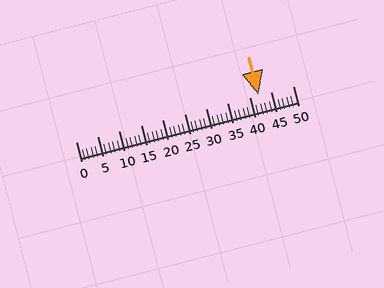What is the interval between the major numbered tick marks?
The major tick marks are spaced 5 units apart.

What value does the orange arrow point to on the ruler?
The orange arrow points to approximately 42.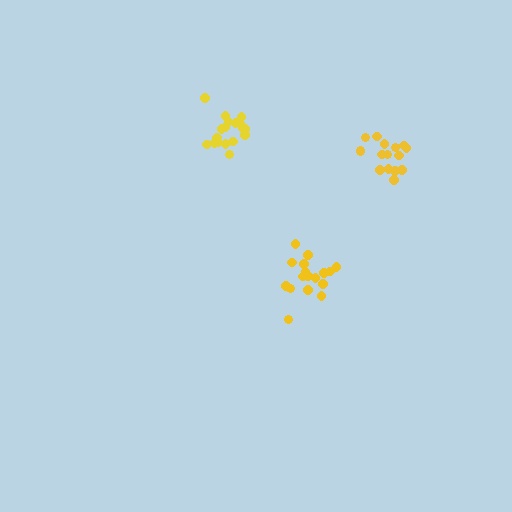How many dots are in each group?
Group 1: 18 dots, Group 2: 16 dots, Group 3: 17 dots (51 total).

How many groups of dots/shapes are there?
There are 3 groups.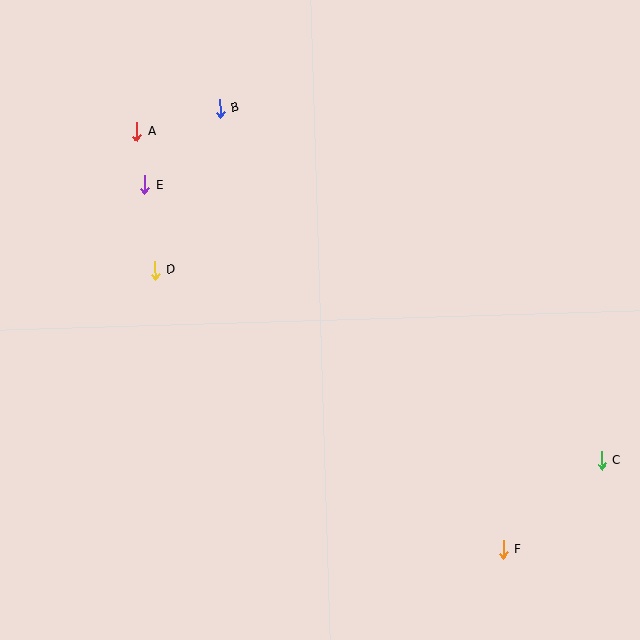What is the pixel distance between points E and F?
The distance between E and F is 511 pixels.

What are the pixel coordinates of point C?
Point C is at (602, 460).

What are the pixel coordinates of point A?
Point A is at (137, 132).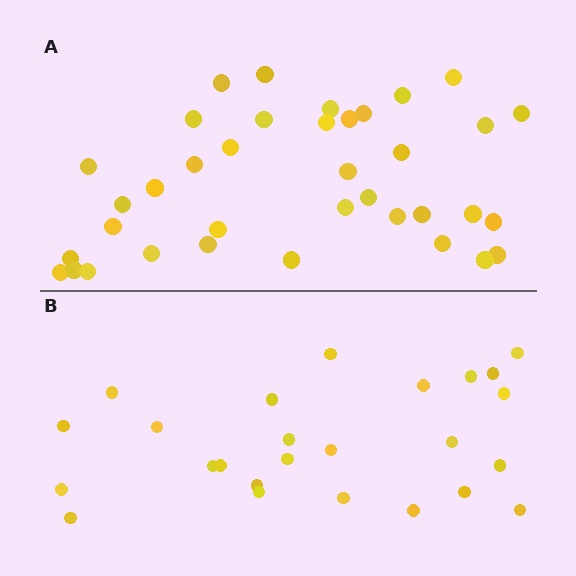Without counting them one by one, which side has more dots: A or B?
Region A (the top region) has more dots.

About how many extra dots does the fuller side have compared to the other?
Region A has roughly 12 or so more dots than region B.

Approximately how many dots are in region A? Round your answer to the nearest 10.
About 40 dots. (The exact count is 37, which rounds to 40.)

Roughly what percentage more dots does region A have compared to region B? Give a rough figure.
About 50% more.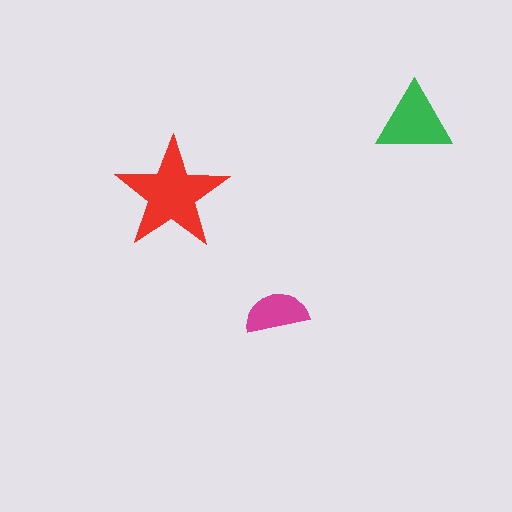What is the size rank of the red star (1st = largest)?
1st.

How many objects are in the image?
There are 3 objects in the image.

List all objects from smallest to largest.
The magenta semicircle, the green triangle, the red star.